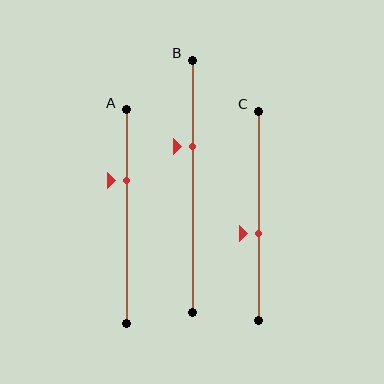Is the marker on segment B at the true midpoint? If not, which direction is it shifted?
No, the marker on segment B is shifted upward by about 16% of the segment length.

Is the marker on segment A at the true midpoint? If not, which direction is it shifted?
No, the marker on segment A is shifted upward by about 17% of the segment length.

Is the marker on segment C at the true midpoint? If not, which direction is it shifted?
No, the marker on segment C is shifted downward by about 9% of the segment length.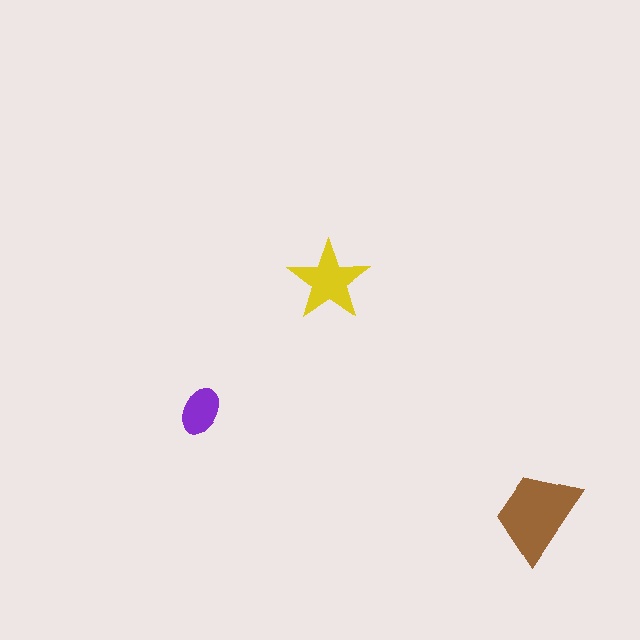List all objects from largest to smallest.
The brown trapezoid, the yellow star, the purple ellipse.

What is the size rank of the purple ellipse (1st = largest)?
3rd.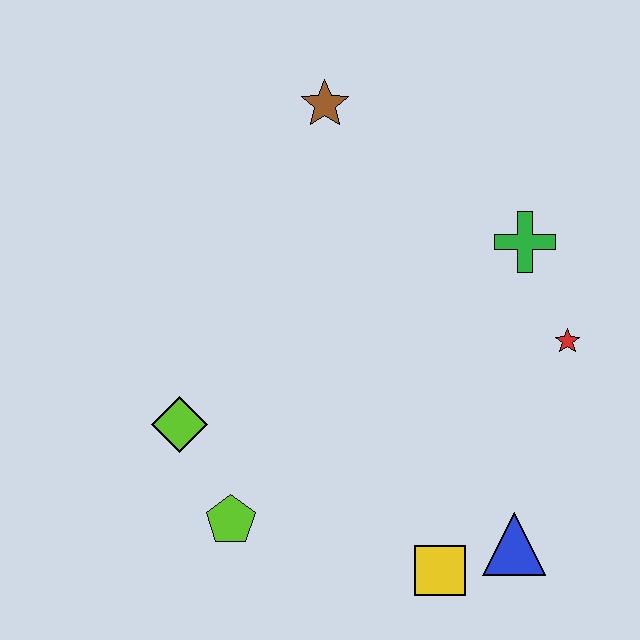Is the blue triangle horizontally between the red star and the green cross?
No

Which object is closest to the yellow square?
The blue triangle is closest to the yellow square.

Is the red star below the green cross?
Yes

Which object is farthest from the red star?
The lime diamond is farthest from the red star.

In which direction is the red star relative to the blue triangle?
The red star is above the blue triangle.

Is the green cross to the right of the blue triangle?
Yes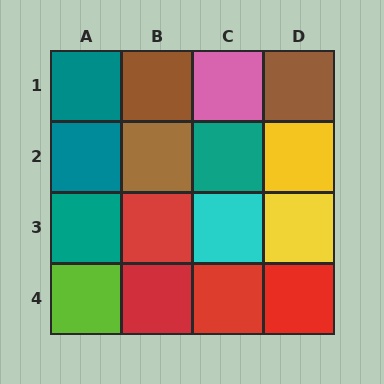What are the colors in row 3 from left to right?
Teal, red, cyan, yellow.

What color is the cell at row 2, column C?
Teal.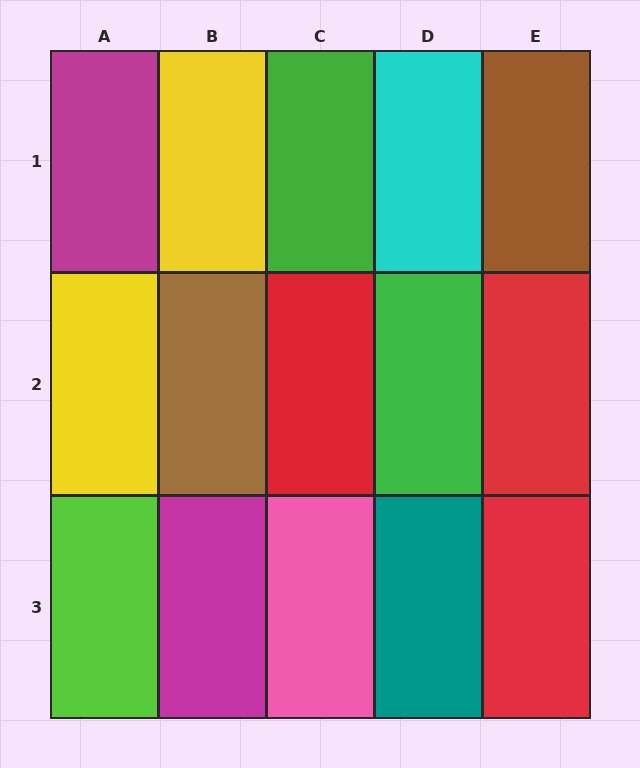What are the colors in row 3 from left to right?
Lime, magenta, pink, teal, red.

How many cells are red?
3 cells are red.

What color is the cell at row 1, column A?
Magenta.